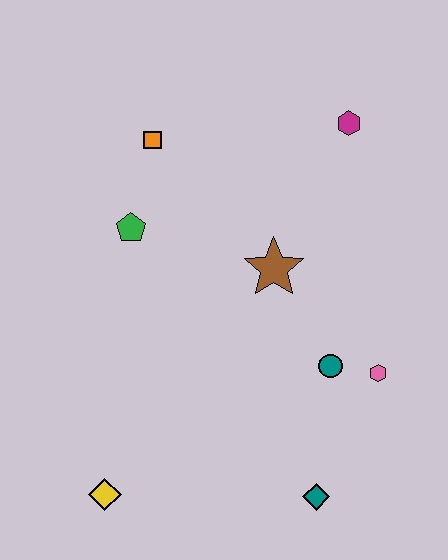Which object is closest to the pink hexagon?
The teal circle is closest to the pink hexagon.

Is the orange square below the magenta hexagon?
Yes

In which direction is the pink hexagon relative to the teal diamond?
The pink hexagon is above the teal diamond.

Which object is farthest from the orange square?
The teal diamond is farthest from the orange square.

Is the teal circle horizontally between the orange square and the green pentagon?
No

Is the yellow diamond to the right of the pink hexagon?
No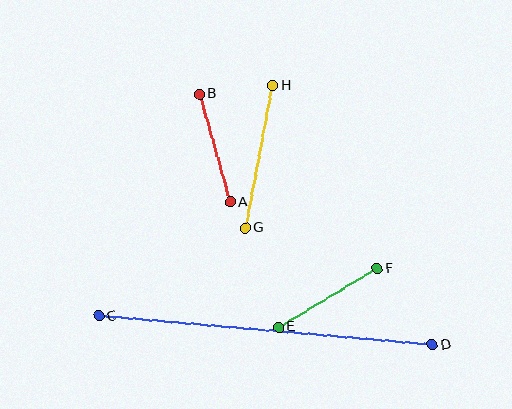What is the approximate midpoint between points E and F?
The midpoint is at approximately (328, 298) pixels.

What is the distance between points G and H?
The distance is approximately 145 pixels.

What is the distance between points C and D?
The distance is approximately 335 pixels.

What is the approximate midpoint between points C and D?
The midpoint is at approximately (265, 330) pixels.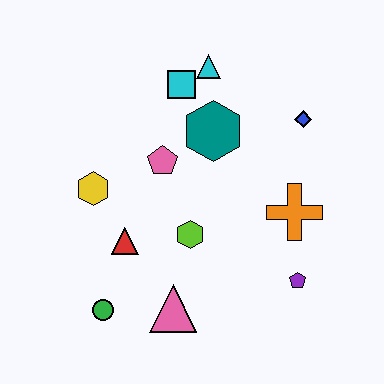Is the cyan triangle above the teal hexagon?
Yes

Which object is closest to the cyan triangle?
The cyan square is closest to the cyan triangle.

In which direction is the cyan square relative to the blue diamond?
The cyan square is to the left of the blue diamond.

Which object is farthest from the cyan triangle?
The green circle is farthest from the cyan triangle.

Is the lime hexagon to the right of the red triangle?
Yes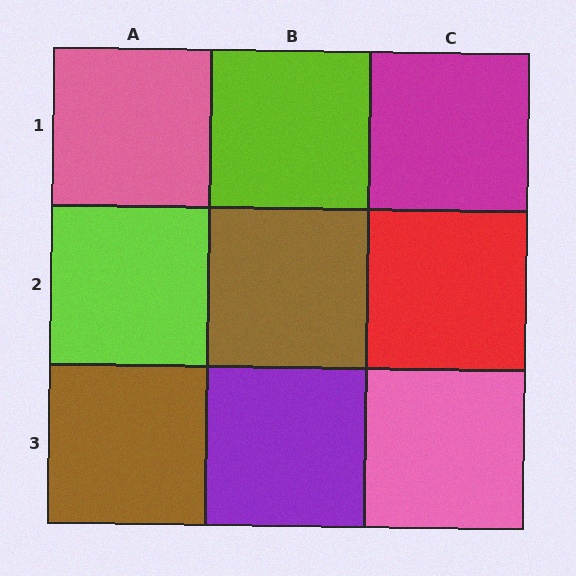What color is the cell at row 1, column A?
Pink.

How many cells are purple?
1 cell is purple.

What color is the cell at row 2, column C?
Red.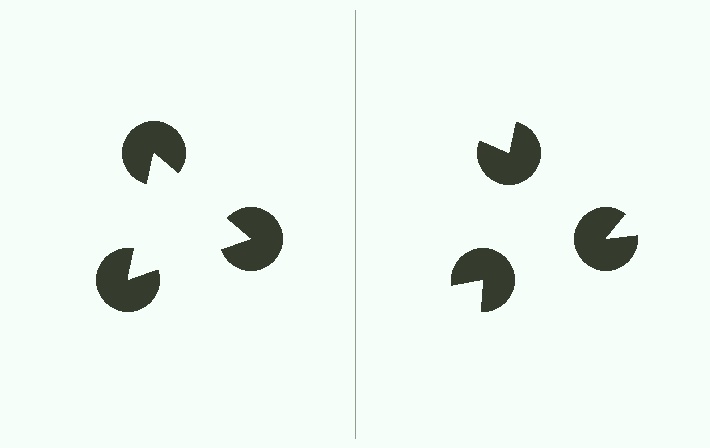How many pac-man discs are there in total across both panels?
6 — 3 on each side.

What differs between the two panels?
The pac-man discs are positioned identically on both sides; only the wedge orientations differ. On the left they align to a triangle; on the right they are misaligned.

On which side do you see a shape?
An illusory triangle appears on the left side. On the right side the wedge cuts are rotated, so no coherent shape forms.